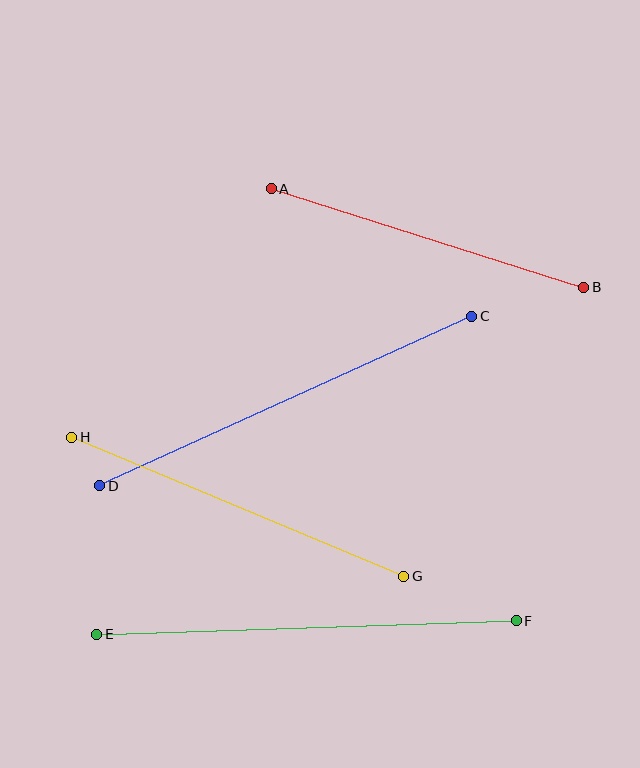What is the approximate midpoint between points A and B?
The midpoint is at approximately (428, 238) pixels.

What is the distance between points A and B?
The distance is approximately 328 pixels.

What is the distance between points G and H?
The distance is approximately 360 pixels.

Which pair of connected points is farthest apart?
Points E and F are farthest apart.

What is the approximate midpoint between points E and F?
The midpoint is at approximately (307, 628) pixels.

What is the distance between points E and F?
The distance is approximately 419 pixels.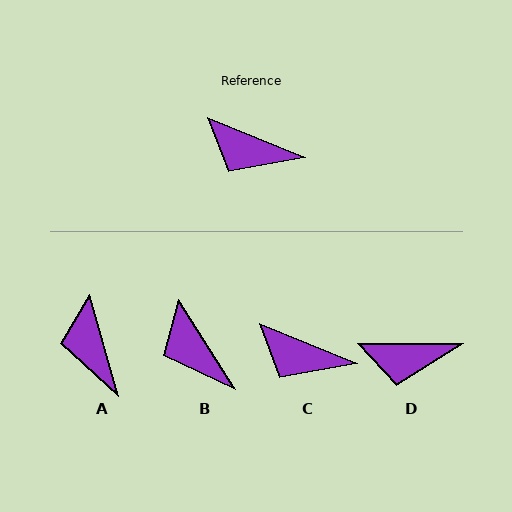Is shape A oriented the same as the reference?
No, it is off by about 52 degrees.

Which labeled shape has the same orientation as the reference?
C.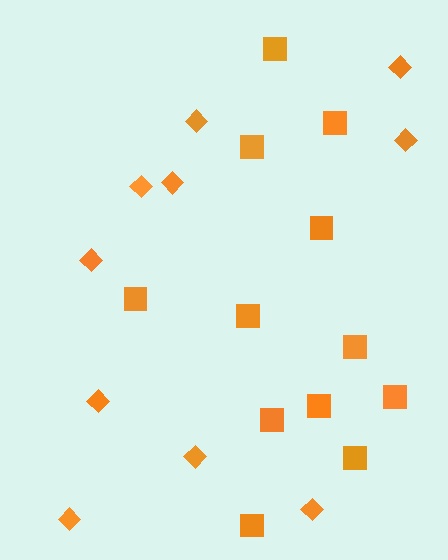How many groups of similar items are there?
There are 2 groups: one group of diamonds (10) and one group of squares (12).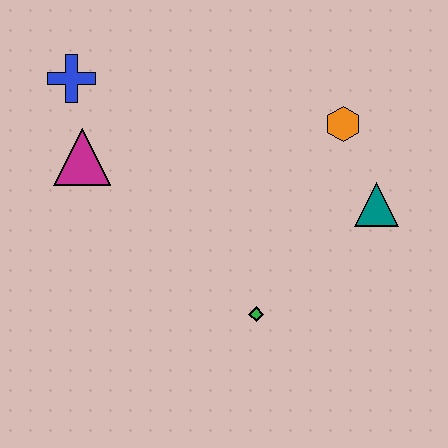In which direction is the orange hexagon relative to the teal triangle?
The orange hexagon is above the teal triangle.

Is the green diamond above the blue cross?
No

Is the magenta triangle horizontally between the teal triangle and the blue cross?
Yes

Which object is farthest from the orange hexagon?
The blue cross is farthest from the orange hexagon.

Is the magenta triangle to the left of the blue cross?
No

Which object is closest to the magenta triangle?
The blue cross is closest to the magenta triangle.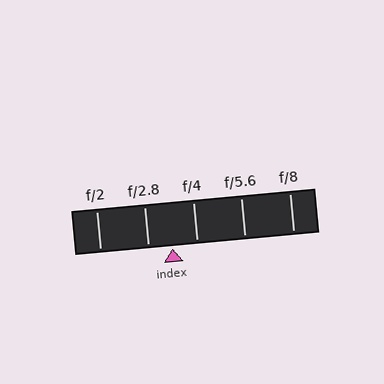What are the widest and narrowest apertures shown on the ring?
The widest aperture shown is f/2 and the narrowest is f/8.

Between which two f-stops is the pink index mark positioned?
The index mark is between f/2.8 and f/4.